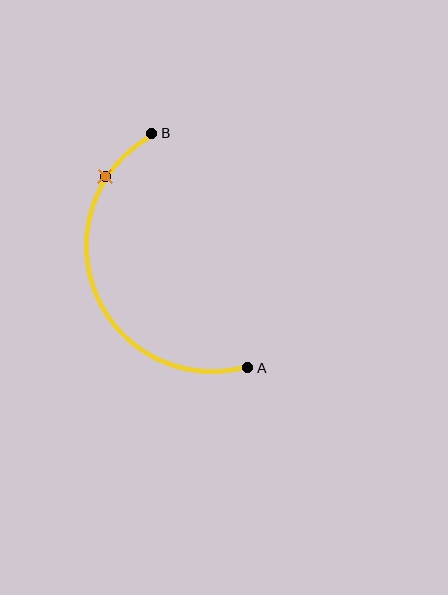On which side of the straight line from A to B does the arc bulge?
The arc bulges to the left of the straight line connecting A and B.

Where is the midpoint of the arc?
The arc midpoint is the point on the curve farthest from the straight line joining A and B. It sits to the left of that line.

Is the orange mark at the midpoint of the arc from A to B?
No. The orange mark lies on the arc but is closer to endpoint B. The arc midpoint would be at the point on the curve equidistant along the arc from both A and B.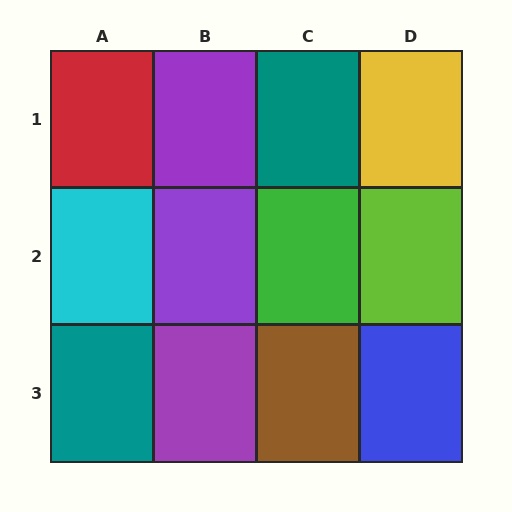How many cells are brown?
1 cell is brown.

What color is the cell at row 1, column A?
Red.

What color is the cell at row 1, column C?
Teal.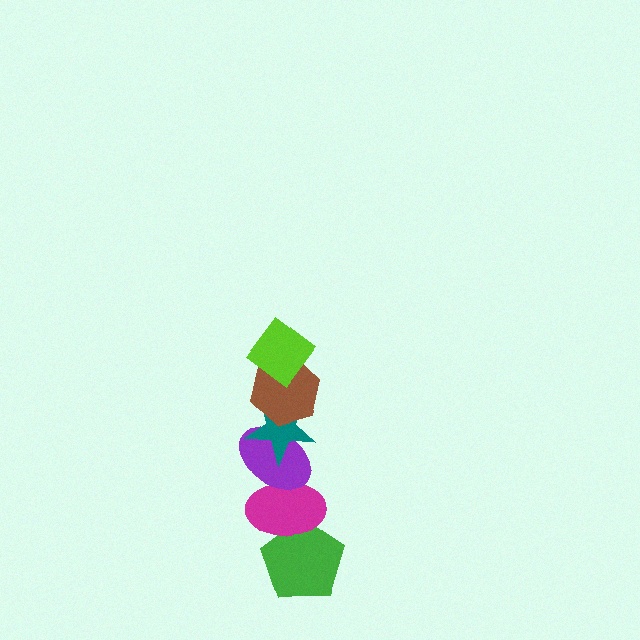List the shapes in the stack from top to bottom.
From top to bottom: the lime diamond, the brown hexagon, the teal star, the purple ellipse, the magenta ellipse, the green pentagon.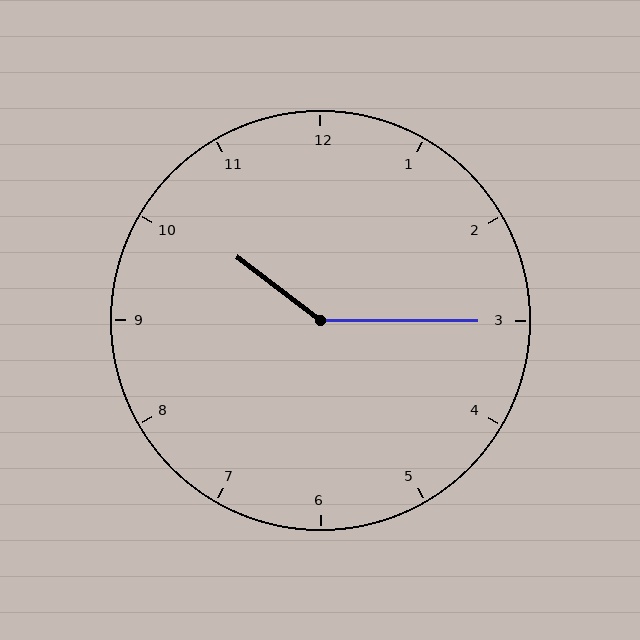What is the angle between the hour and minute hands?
Approximately 142 degrees.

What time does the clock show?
10:15.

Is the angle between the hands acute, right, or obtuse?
It is obtuse.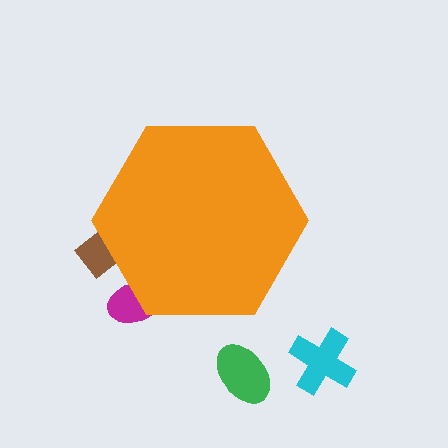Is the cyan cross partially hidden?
No, the cyan cross is fully visible.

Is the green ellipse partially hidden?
No, the green ellipse is fully visible.